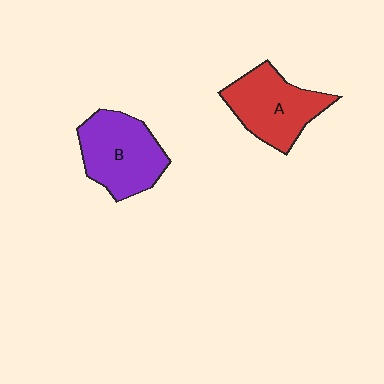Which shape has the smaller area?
Shape A (red).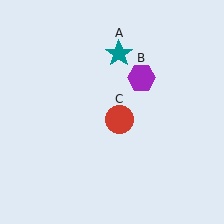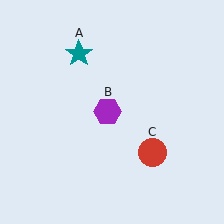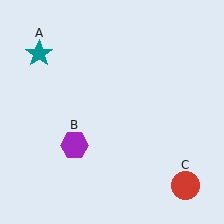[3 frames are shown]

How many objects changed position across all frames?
3 objects changed position: teal star (object A), purple hexagon (object B), red circle (object C).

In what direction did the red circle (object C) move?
The red circle (object C) moved down and to the right.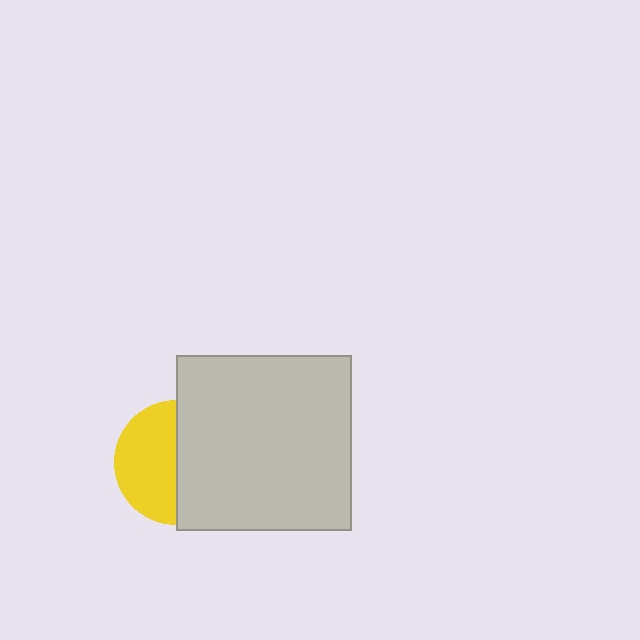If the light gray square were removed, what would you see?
You would see the complete yellow circle.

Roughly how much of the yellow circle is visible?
About half of it is visible (roughly 49%).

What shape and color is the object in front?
The object in front is a light gray square.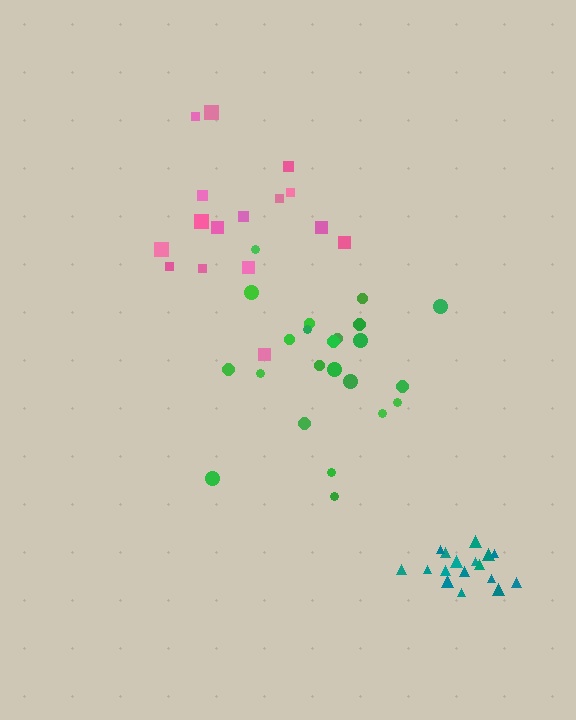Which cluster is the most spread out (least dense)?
Pink.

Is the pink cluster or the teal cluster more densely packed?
Teal.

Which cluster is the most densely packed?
Teal.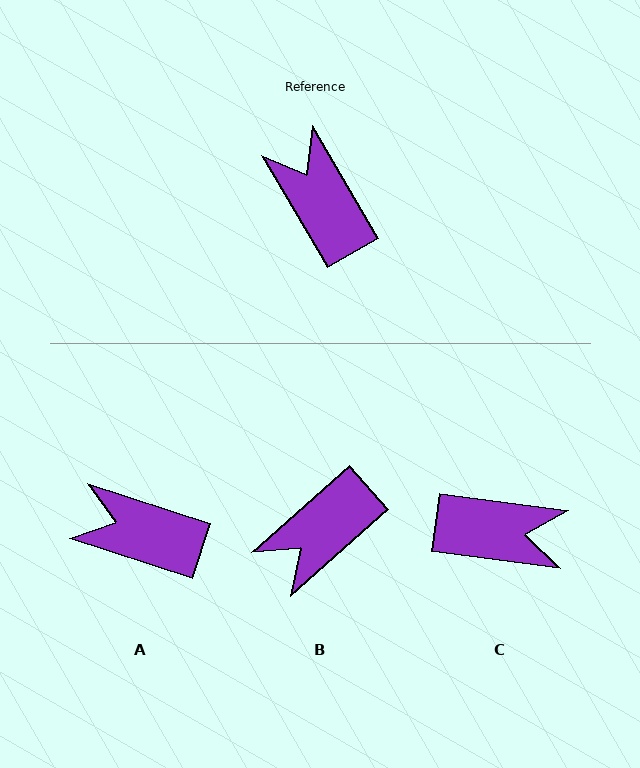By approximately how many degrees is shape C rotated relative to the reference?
Approximately 128 degrees clockwise.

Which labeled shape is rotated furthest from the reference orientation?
C, about 128 degrees away.